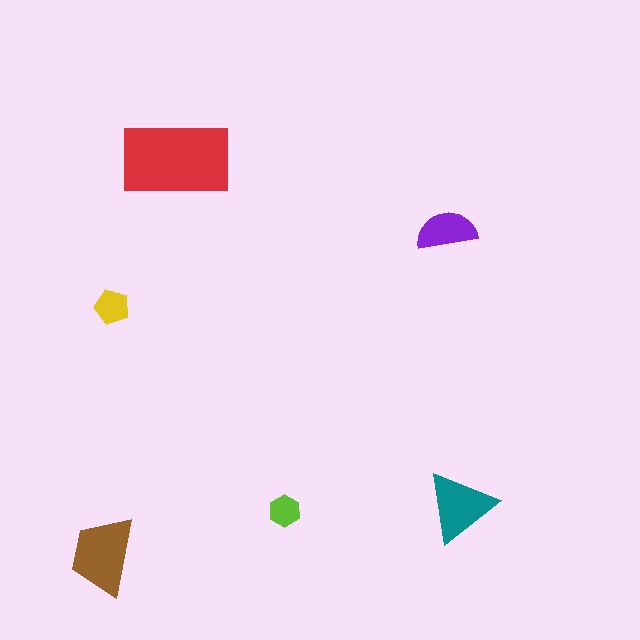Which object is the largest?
The red rectangle.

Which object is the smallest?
The lime hexagon.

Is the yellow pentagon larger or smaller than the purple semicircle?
Smaller.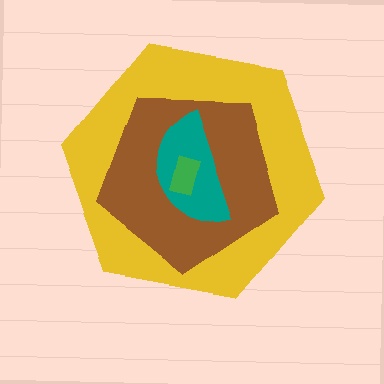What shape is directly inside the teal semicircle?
The green rectangle.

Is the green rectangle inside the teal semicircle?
Yes.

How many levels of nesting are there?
4.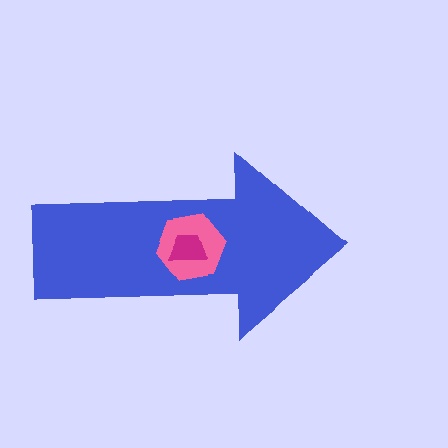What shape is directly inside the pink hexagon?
The magenta trapezoid.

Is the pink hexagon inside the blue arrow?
Yes.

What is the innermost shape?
The magenta trapezoid.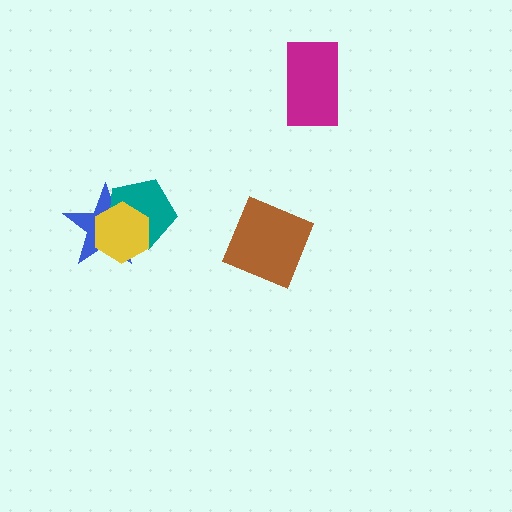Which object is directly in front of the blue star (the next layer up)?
The teal pentagon is directly in front of the blue star.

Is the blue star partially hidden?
Yes, it is partially covered by another shape.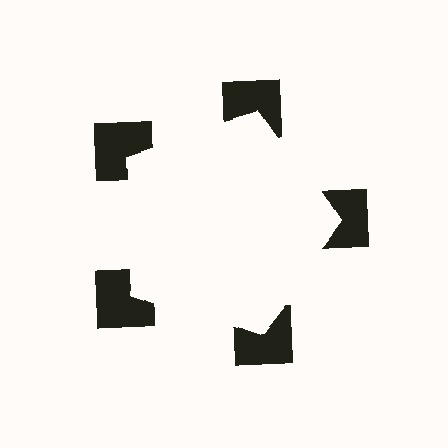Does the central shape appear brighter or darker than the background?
It typically appears slightly brighter than the background, even though no actual brightness change is drawn.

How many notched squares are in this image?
There are 5 — one at each vertex of the illusory pentagon.